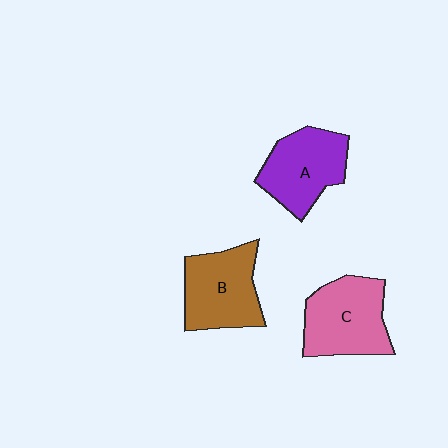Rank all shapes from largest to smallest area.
From largest to smallest: C (pink), B (brown), A (purple).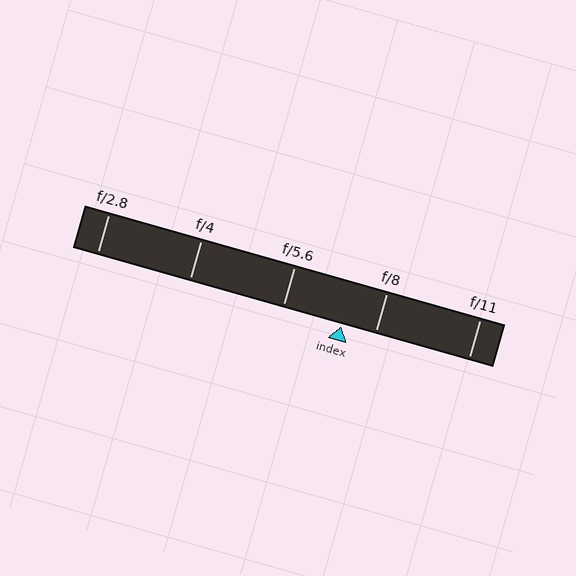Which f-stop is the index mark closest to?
The index mark is closest to f/8.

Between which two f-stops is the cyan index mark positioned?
The index mark is between f/5.6 and f/8.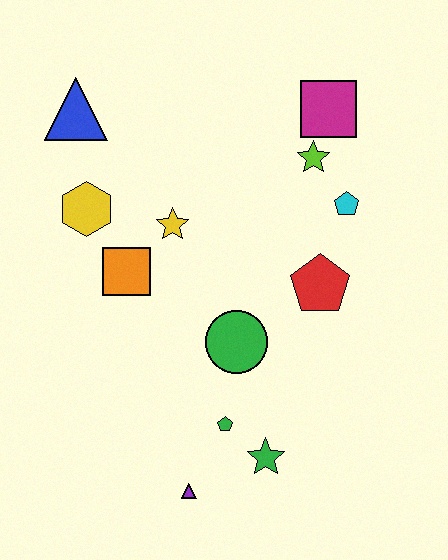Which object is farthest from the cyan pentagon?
The purple triangle is farthest from the cyan pentagon.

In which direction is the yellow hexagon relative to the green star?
The yellow hexagon is above the green star.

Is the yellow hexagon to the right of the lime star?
No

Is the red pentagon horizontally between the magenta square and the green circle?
Yes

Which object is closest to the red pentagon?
The cyan pentagon is closest to the red pentagon.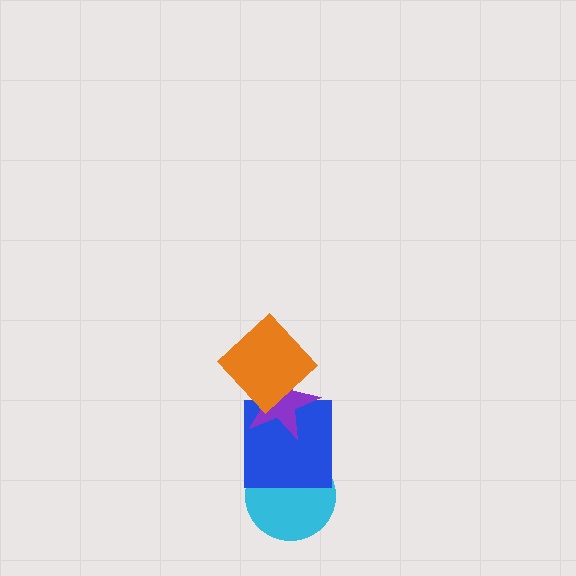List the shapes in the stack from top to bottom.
From top to bottom: the orange diamond, the purple star, the blue square, the cyan circle.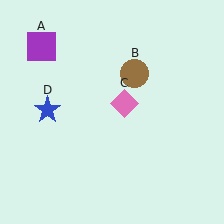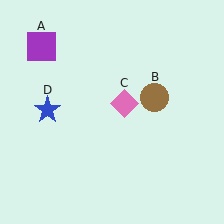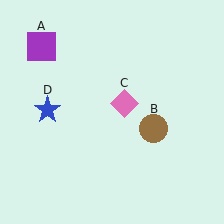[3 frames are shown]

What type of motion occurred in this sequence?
The brown circle (object B) rotated clockwise around the center of the scene.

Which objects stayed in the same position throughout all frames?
Purple square (object A) and pink diamond (object C) and blue star (object D) remained stationary.